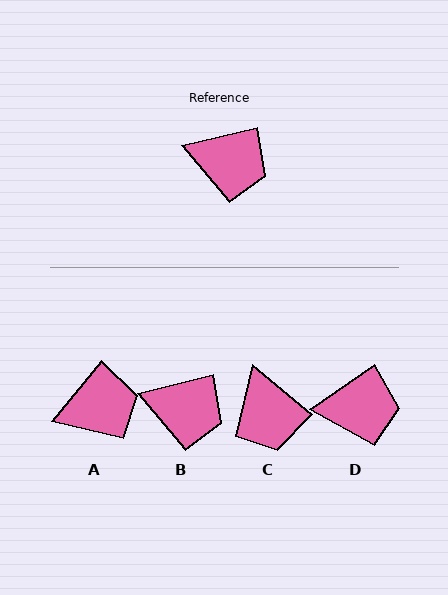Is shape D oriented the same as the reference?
No, it is off by about 21 degrees.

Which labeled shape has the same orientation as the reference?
B.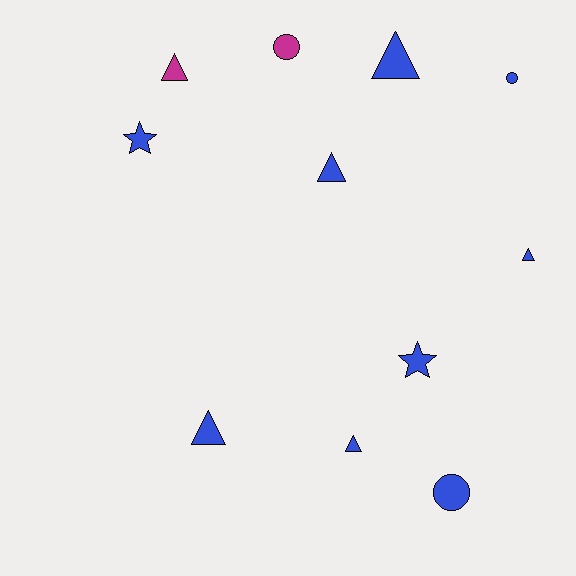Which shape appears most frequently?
Triangle, with 6 objects.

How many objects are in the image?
There are 11 objects.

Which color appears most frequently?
Blue, with 9 objects.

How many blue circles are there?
There are 2 blue circles.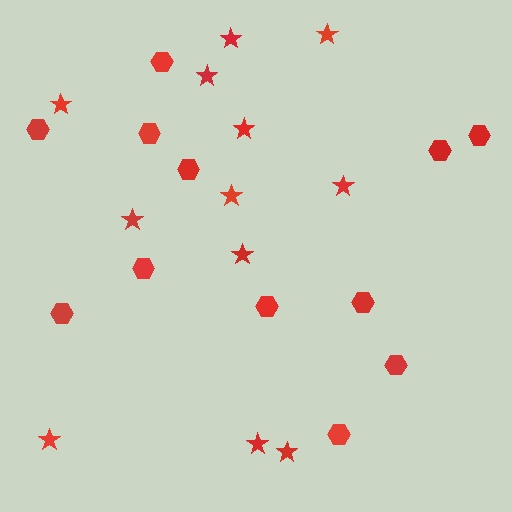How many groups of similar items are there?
There are 2 groups: one group of hexagons (12) and one group of stars (12).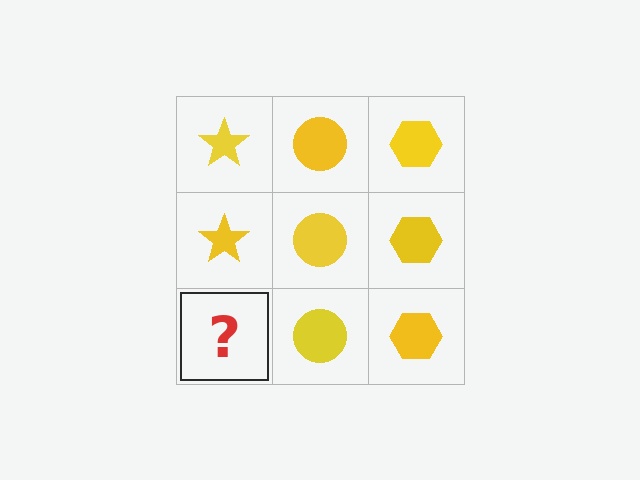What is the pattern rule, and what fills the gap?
The rule is that each column has a consistent shape. The gap should be filled with a yellow star.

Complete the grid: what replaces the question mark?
The question mark should be replaced with a yellow star.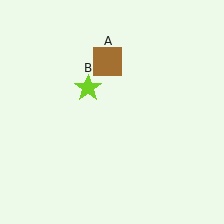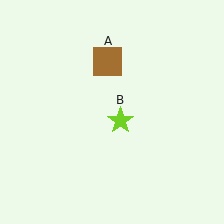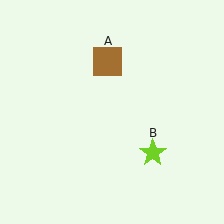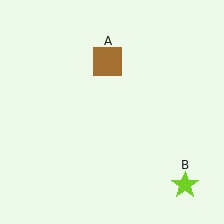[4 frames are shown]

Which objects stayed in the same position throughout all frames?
Brown square (object A) remained stationary.